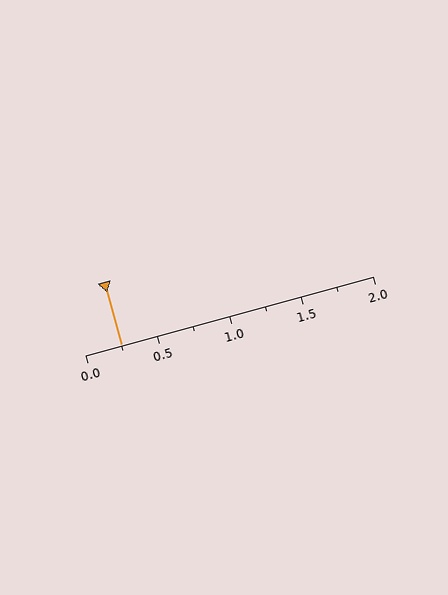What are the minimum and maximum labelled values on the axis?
The axis runs from 0.0 to 2.0.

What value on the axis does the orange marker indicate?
The marker indicates approximately 0.25.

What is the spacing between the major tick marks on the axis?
The major ticks are spaced 0.5 apart.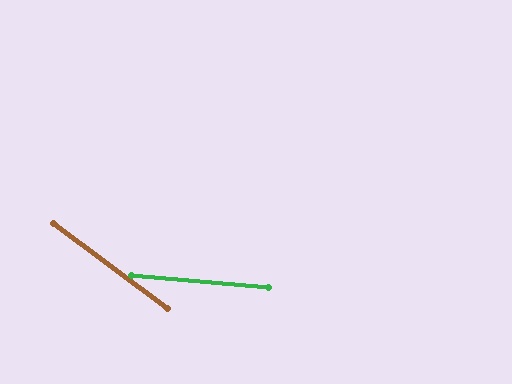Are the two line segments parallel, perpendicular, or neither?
Neither parallel nor perpendicular — they differ by about 32°.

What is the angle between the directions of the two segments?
Approximately 32 degrees.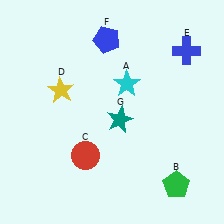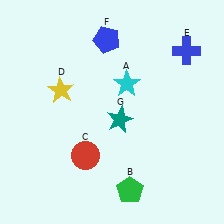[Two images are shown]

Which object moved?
The green pentagon (B) moved left.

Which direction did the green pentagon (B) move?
The green pentagon (B) moved left.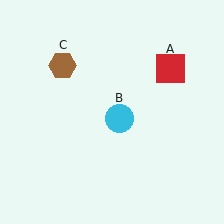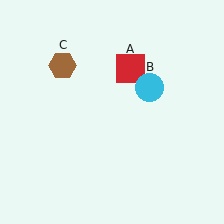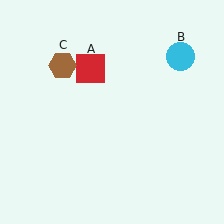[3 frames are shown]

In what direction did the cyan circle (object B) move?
The cyan circle (object B) moved up and to the right.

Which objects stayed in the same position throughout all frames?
Brown hexagon (object C) remained stationary.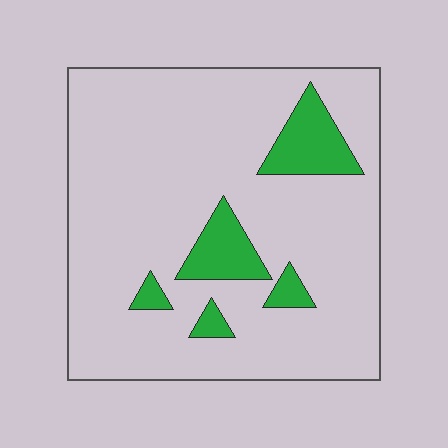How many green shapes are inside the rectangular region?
5.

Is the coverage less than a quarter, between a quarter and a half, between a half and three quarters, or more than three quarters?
Less than a quarter.